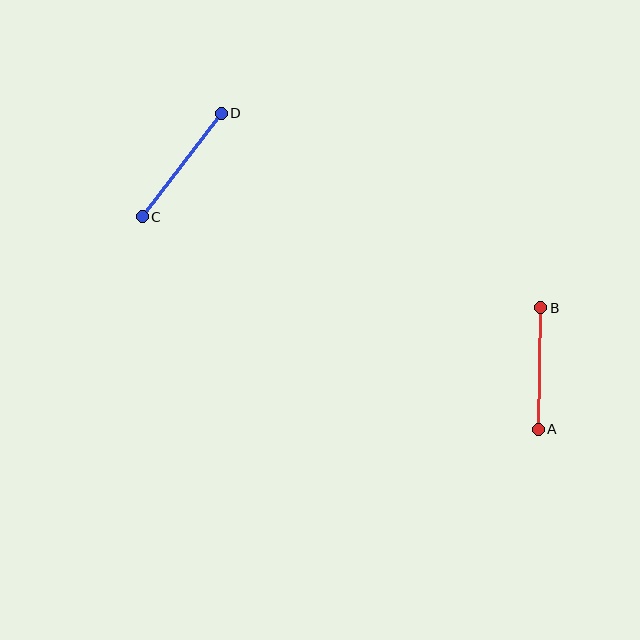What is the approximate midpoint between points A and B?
The midpoint is at approximately (540, 369) pixels.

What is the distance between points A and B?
The distance is approximately 121 pixels.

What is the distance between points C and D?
The distance is approximately 130 pixels.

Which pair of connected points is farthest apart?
Points C and D are farthest apart.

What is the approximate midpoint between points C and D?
The midpoint is at approximately (182, 165) pixels.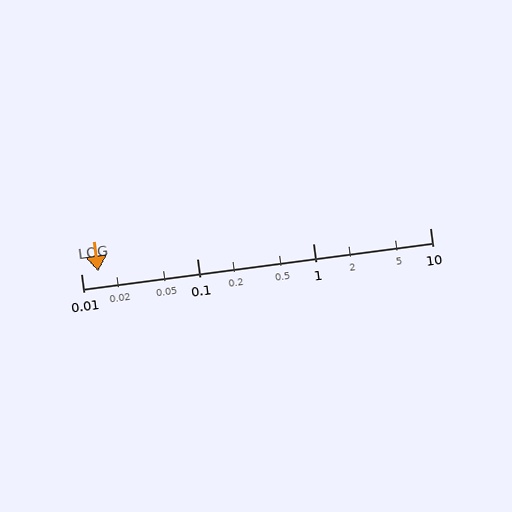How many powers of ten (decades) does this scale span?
The scale spans 3 decades, from 0.01 to 10.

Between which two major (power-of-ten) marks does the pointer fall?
The pointer is between 0.01 and 0.1.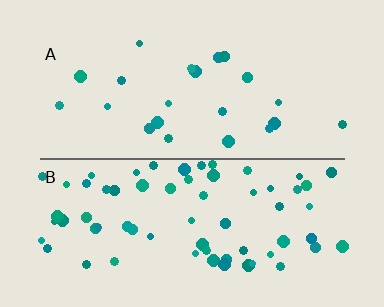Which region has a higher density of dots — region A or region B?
B (the bottom).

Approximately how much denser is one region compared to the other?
Approximately 3.0× — region B over region A.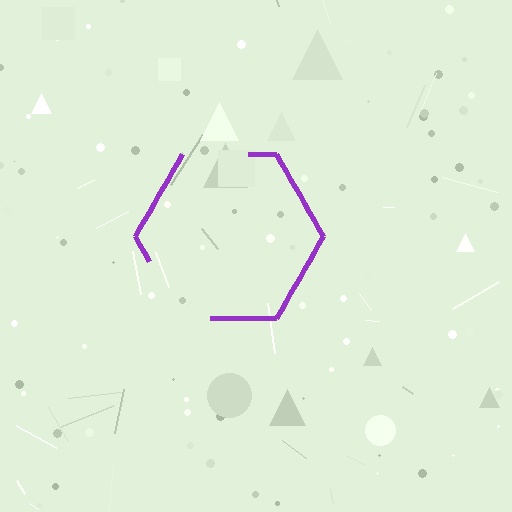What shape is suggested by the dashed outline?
The dashed outline suggests a hexagon.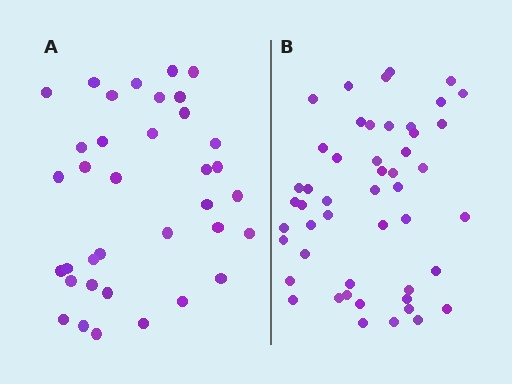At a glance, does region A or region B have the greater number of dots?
Region B (the right region) has more dots.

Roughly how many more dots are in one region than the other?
Region B has approximately 15 more dots than region A.